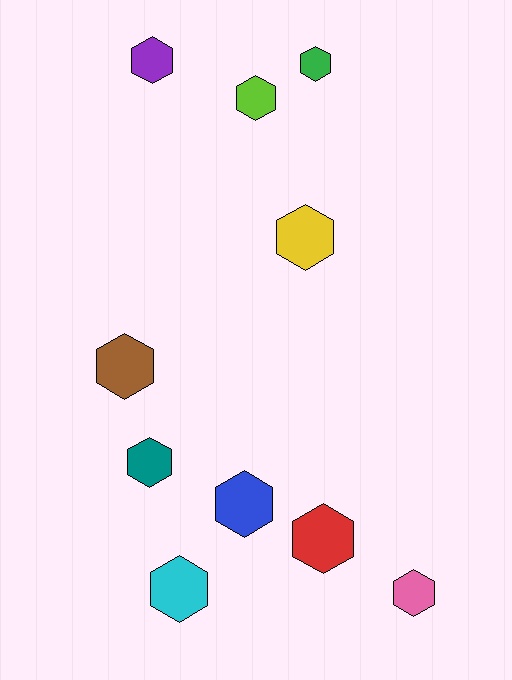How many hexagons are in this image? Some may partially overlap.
There are 10 hexagons.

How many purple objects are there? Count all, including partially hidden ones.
There is 1 purple object.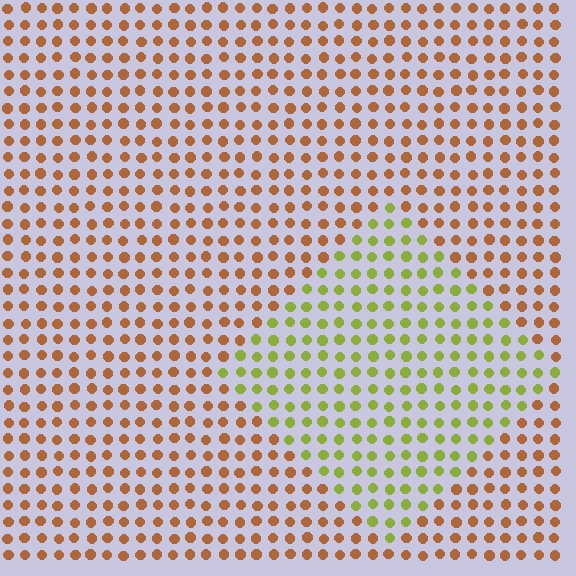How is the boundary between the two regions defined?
The boundary is defined purely by a slight shift in hue (about 57 degrees). Spacing, size, and orientation are identical on both sides.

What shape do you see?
I see a diamond.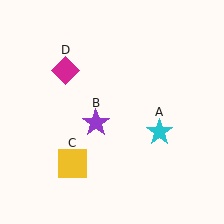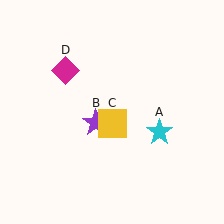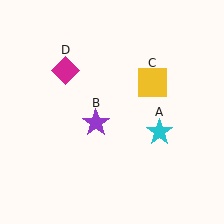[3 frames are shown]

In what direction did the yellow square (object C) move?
The yellow square (object C) moved up and to the right.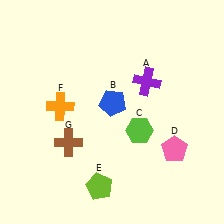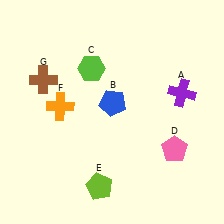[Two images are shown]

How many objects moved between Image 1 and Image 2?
3 objects moved between the two images.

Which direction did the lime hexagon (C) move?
The lime hexagon (C) moved up.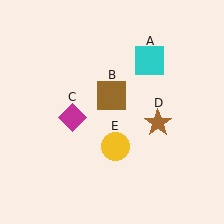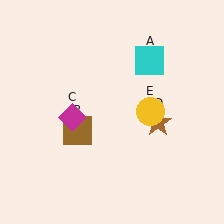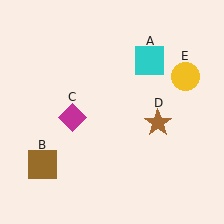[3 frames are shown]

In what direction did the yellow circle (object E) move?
The yellow circle (object E) moved up and to the right.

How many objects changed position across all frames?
2 objects changed position: brown square (object B), yellow circle (object E).